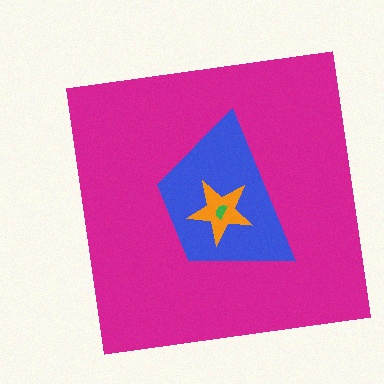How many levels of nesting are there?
4.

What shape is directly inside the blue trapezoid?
The orange star.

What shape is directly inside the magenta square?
The blue trapezoid.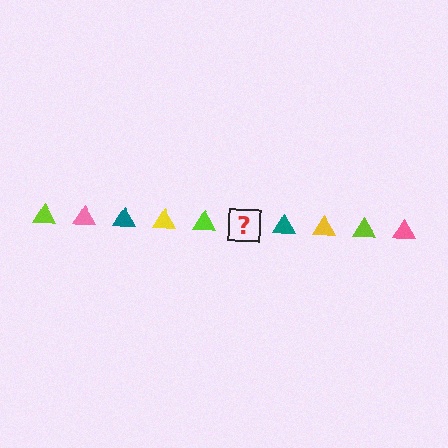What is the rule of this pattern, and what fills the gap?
The rule is that the pattern cycles through lime, pink, teal, yellow triangles. The gap should be filled with a pink triangle.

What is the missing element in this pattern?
The missing element is a pink triangle.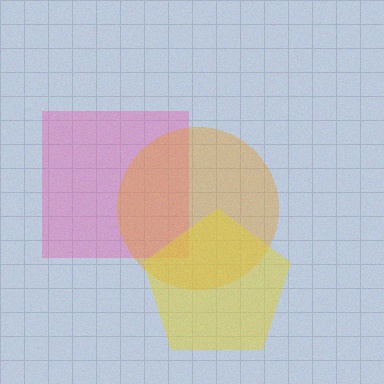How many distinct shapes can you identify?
There are 3 distinct shapes: a pink square, an orange circle, a yellow pentagon.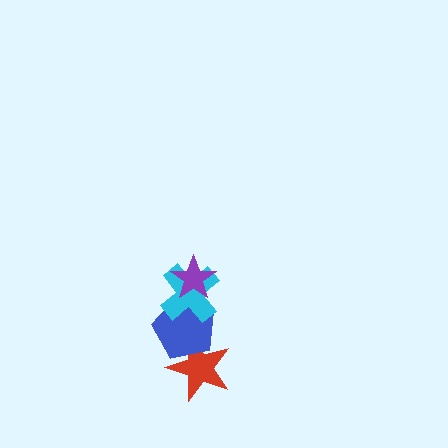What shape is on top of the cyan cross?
The purple star is on top of the cyan cross.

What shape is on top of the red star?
The blue pentagon is on top of the red star.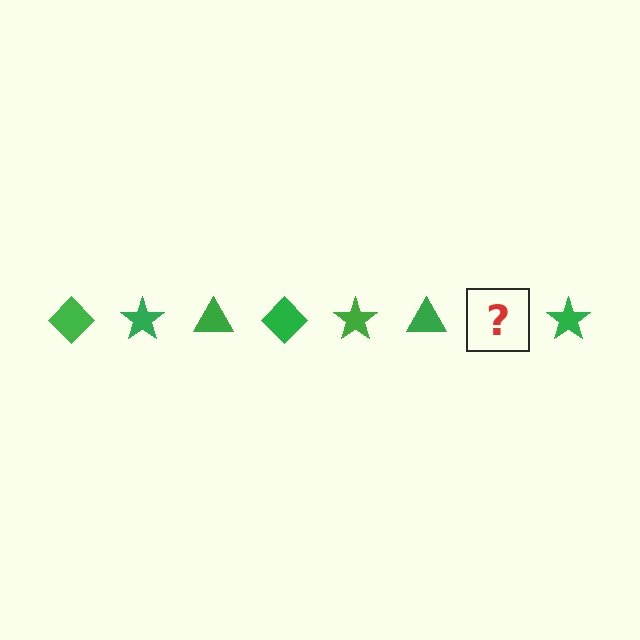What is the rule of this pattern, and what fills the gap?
The rule is that the pattern cycles through diamond, star, triangle shapes in green. The gap should be filled with a green diamond.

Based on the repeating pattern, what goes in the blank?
The blank should be a green diamond.